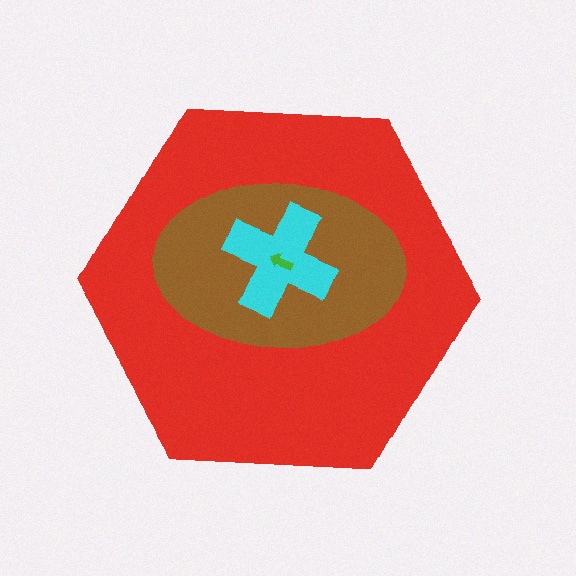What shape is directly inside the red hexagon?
The brown ellipse.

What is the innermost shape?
The green arrow.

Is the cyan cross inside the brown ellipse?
Yes.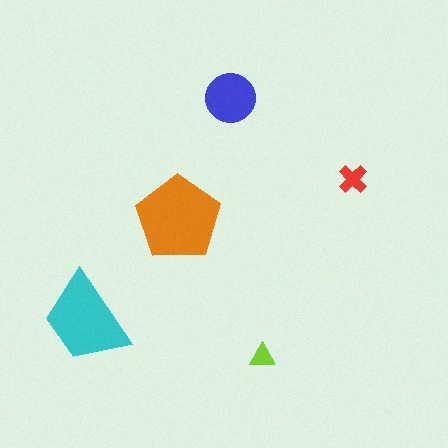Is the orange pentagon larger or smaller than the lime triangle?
Larger.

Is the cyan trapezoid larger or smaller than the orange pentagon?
Smaller.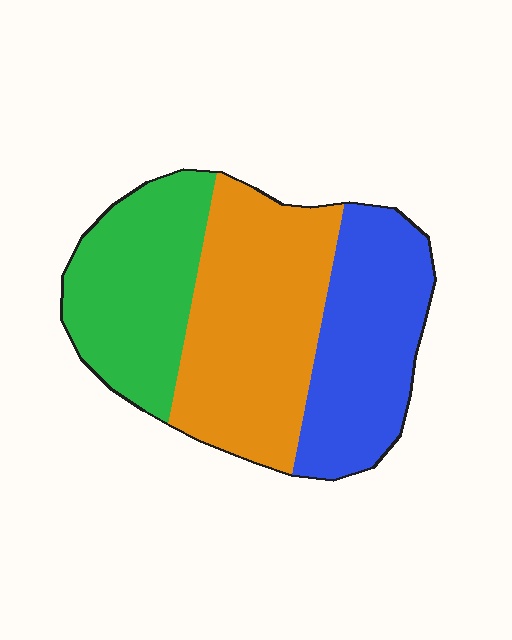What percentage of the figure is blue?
Blue takes up between a sixth and a third of the figure.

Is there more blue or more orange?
Orange.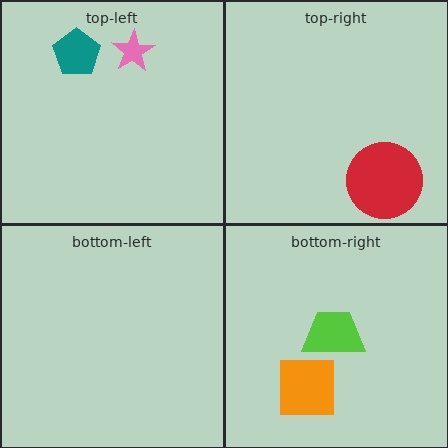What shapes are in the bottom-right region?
The orange square, the lime trapezoid.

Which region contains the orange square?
The bottom-right region.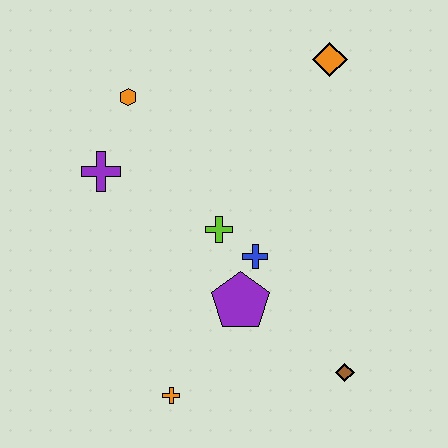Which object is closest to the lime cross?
The blue cross is closest to the lime cross.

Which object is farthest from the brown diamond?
The orange hexagon is farthest from the brown diamond.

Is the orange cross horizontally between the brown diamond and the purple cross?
Yes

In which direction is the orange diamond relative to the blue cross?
The orange diamond is above the blue cross.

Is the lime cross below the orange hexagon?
Yes